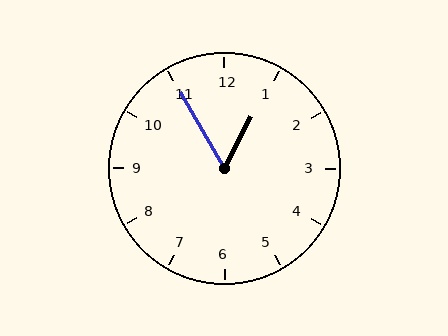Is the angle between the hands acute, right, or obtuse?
It is acute.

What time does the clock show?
12:55.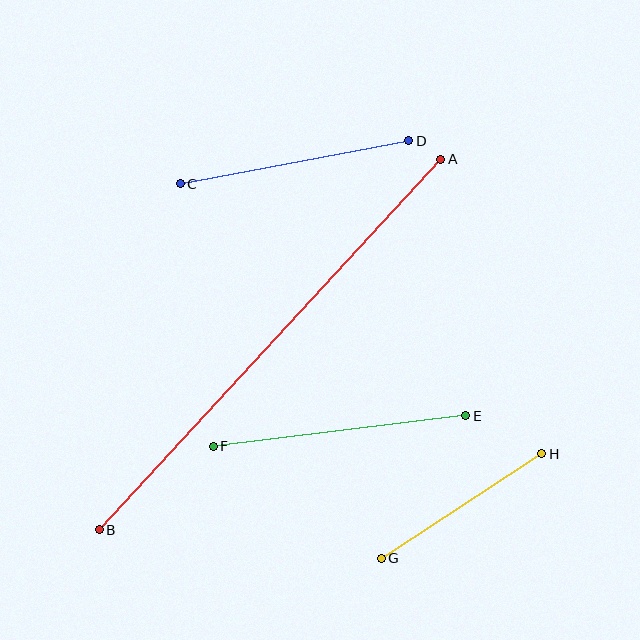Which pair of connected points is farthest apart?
Points A and B are farthest apart.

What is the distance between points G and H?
The distance is approximately 192 pixels.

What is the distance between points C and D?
The distance is approximately 233 pixels.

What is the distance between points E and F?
The distance is approximately 254 pixels.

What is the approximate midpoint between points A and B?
The midpoint is at approximately (270, 344) pixels.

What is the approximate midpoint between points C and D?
The midpoint is at approximately (294, 162) pixels.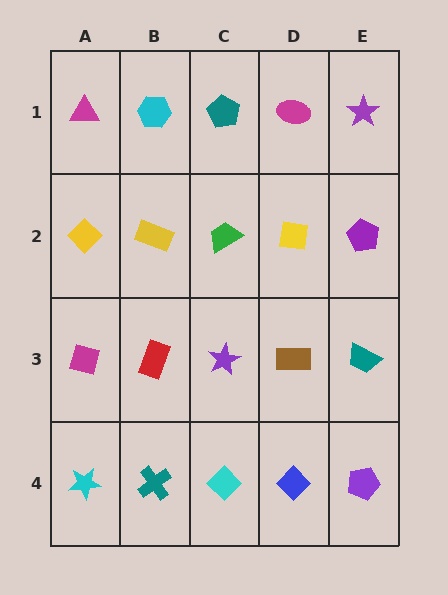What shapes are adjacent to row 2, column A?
A magenta triangle (row 1, column A), a magenta square (row 3, column A), a yellow rectangle (row 2, column B).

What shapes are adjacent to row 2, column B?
A cyan hexagon (row 1, column B), a red rectangle (row 3, column B), a yellow diamond (row 2, column A), a green trapezoid (row 2, column C).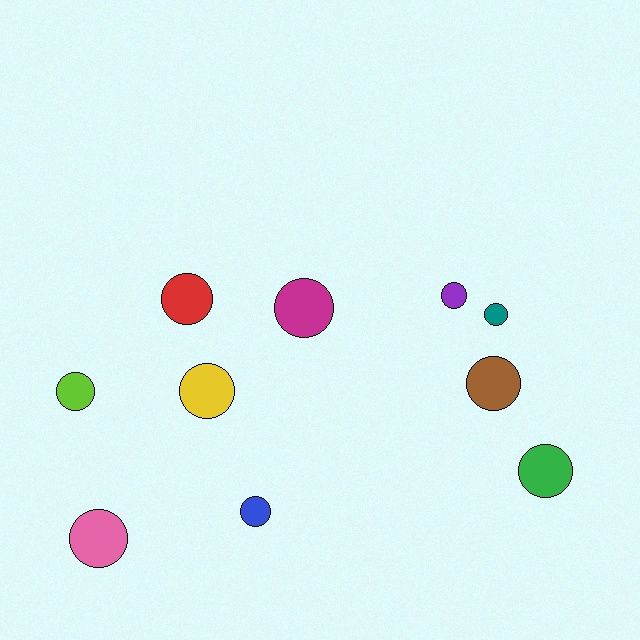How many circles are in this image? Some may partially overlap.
There are 10 circles.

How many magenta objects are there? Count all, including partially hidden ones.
There is 1 magenta object.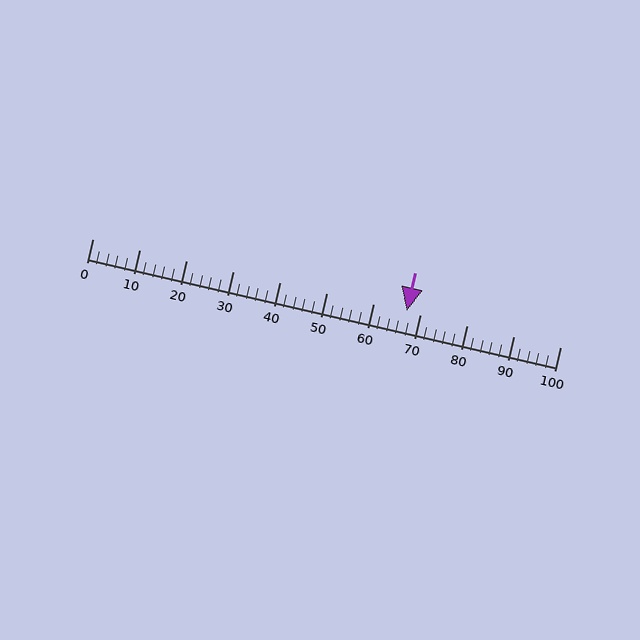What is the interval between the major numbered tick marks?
The major tick marks are spaced 10 units apart.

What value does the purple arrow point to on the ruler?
The purple arrow points to approximately 67.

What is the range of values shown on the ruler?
The ruler shows values from 0 to 100.